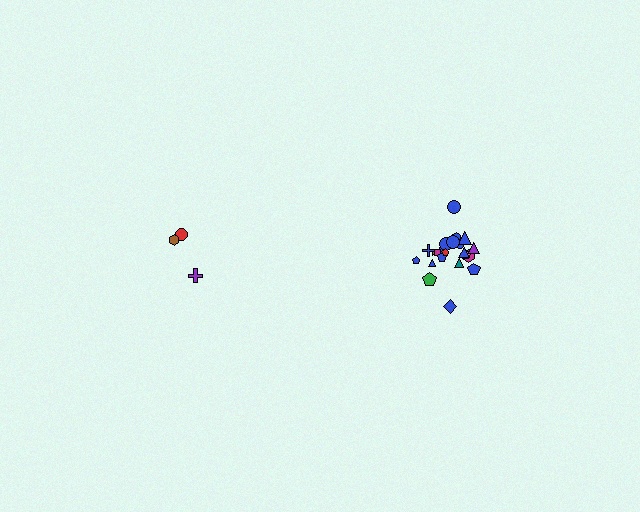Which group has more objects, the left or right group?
The right group.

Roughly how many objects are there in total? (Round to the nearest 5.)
Roughly 25 objects in total.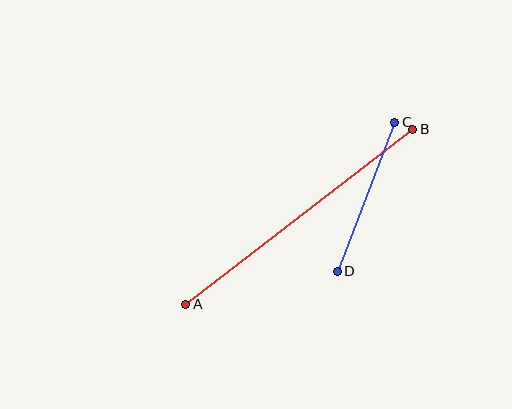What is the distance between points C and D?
The distance is approximately 160 pixels.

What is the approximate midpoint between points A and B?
The midpoint is at approximately (299, 217) pixels.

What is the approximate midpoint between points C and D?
The midpoint is at approximately (366, 197) pixels.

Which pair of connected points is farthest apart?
Points A and B are farthest apart.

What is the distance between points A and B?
The distance is approximately 287 pixels.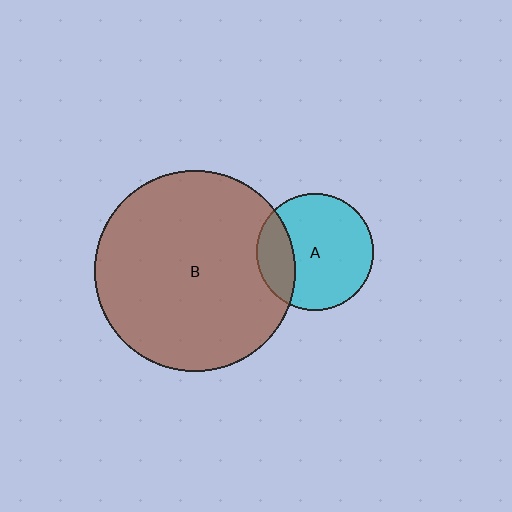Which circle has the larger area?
Circle B (brown).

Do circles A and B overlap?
Yes.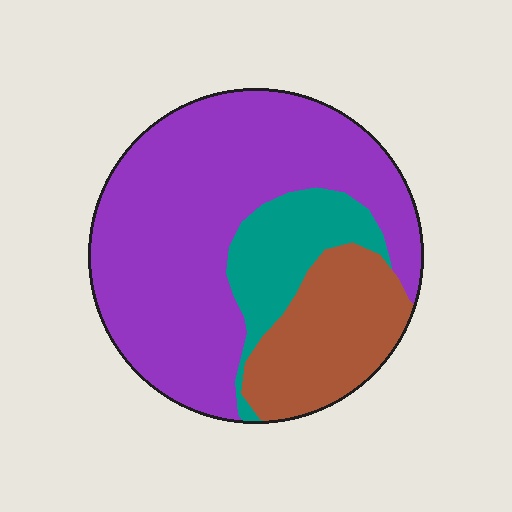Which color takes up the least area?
Teal, at roughly 15%.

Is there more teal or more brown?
Brown.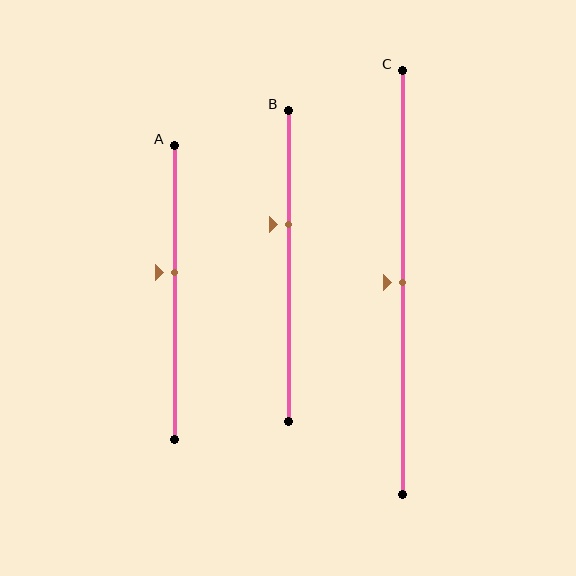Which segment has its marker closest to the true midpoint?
Segment C has its marker closest to the true midpoint.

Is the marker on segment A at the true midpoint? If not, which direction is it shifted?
No, the marker on segment A is shifted upward by about 7% of the segment length.